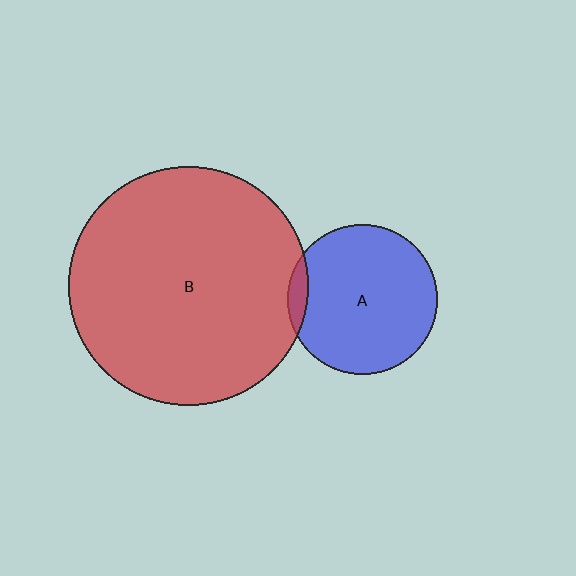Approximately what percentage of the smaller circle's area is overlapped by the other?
Approximately 5%.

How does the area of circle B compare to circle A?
Approximately 2.6 times.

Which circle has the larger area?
Circle B (red).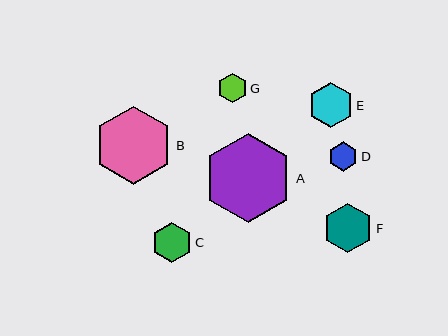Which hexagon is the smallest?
Hexagon D is the smallest with a size of approximately 29 pixels.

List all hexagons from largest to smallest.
From largest to smallest: A, B, F, E, C, G, D.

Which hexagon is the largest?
Hexagon A is the largest with a size of approximately 89 pixels.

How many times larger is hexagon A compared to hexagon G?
Hexagon A is approximately 3.0 times the size of hexagon G.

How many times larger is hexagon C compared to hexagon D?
Hexagon C is approximately 1.4 times the size of hexagon D.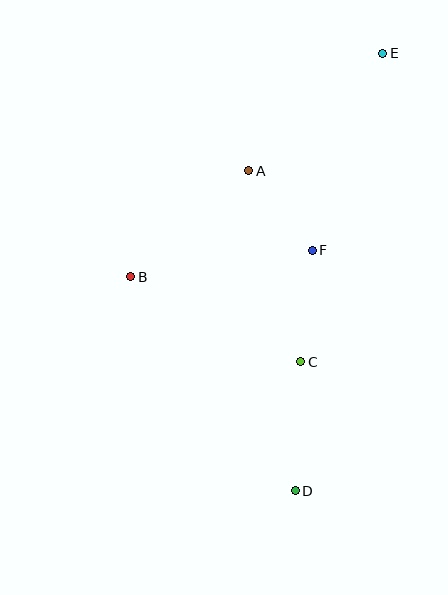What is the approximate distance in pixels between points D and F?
The distance between D and F is approximately 241 pixels.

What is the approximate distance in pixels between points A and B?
The distance between A and B is approximately 159 pixels.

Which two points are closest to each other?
Points A and F are closest to each other.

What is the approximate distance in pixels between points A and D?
The distance between A and D is approximately 323 pixels.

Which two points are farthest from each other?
Points D and E are farthest from each other.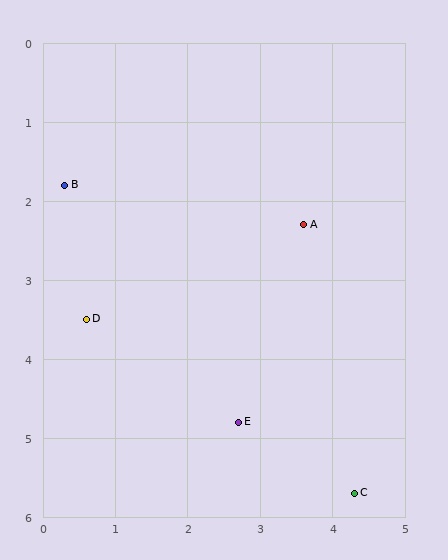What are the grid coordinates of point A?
Point A is at approximately (3.6, 2.3).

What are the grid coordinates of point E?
Point E is at approximately (2.7, 4.8).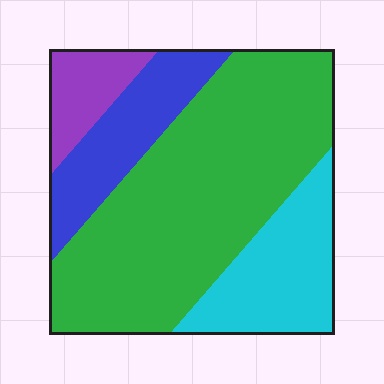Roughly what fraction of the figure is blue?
Blue takes up about one sixth (1/6) of the figure.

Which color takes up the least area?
Purple, at roughly 10%.